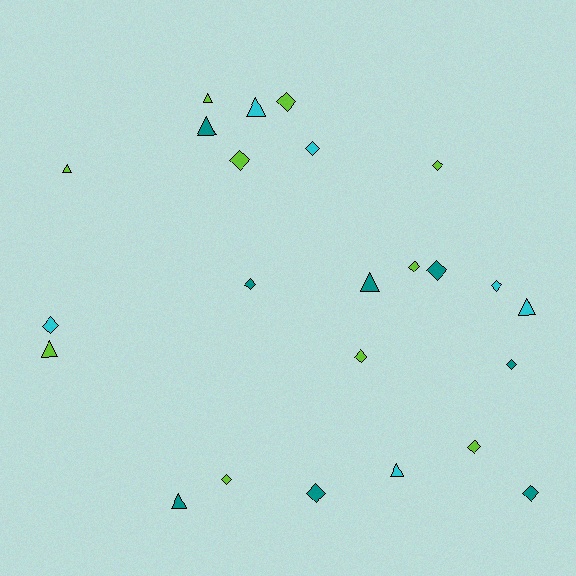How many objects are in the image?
There are 24 objects.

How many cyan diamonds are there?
There are 3 cyan diamonds.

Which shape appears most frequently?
Diamond, with 15 objects.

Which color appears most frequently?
Lime, with 10 objects.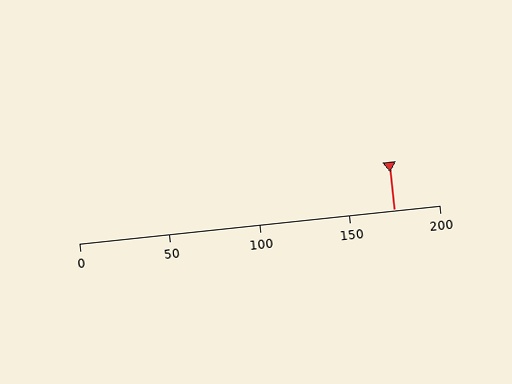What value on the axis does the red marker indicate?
The marker indicates approximately 175.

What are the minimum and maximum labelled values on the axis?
The axis runs from 0 to 200.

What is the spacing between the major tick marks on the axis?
The major ticks are spaced 50 apart.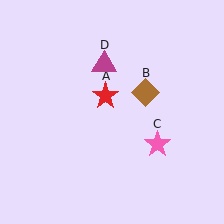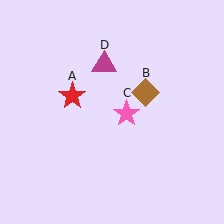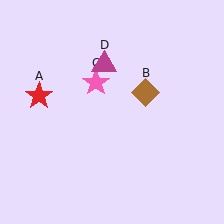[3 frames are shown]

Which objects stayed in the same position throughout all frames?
Brown diamond (object B) and magenta triangle (object D) remained stationary.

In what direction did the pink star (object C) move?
The pink star (object C) moved up and to the left.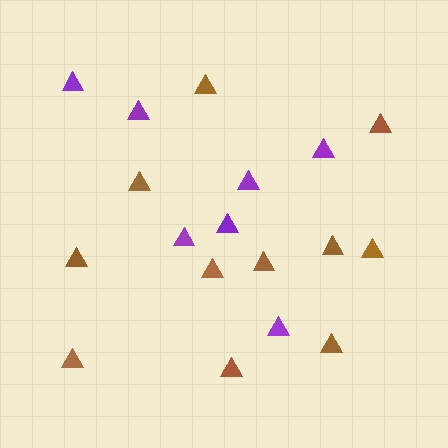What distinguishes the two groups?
There are 2 groups: one group of purple triangles (7) and one group of brown triangles (11).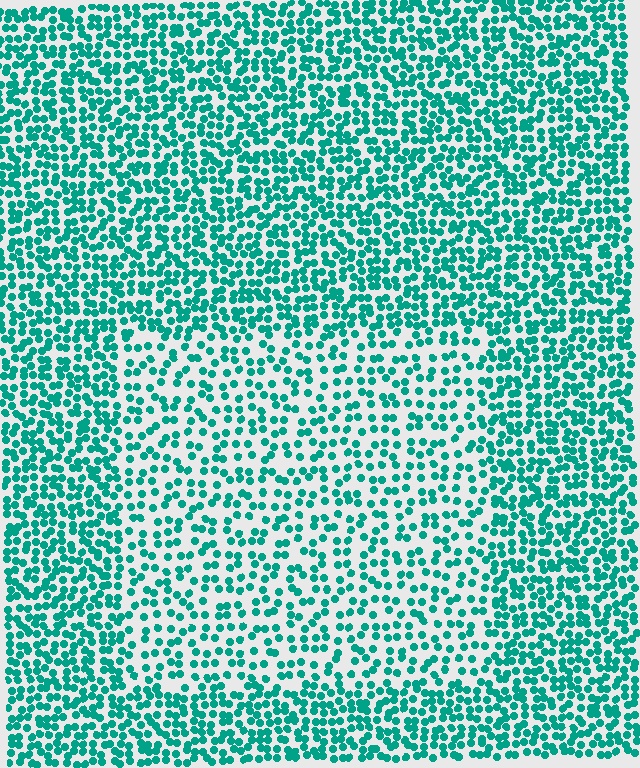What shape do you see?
I see a rectangle.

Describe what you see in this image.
The image contains small teal elements arranged at two different densities. A rectangle-shaped region is visible where the elements are less densely packed than the surrounding area.